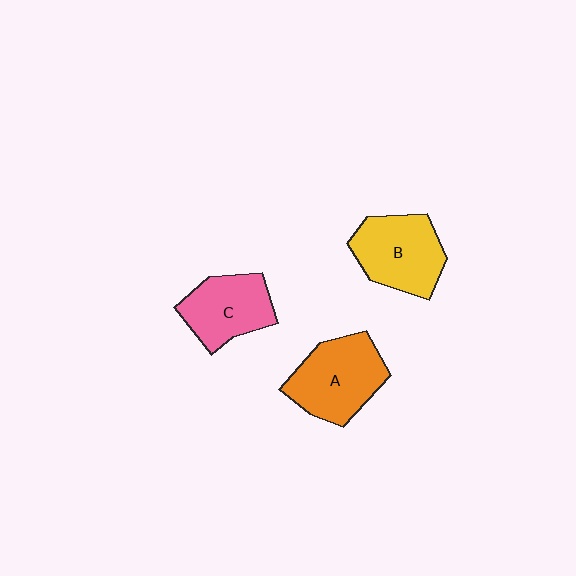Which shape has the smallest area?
Shape C (pink).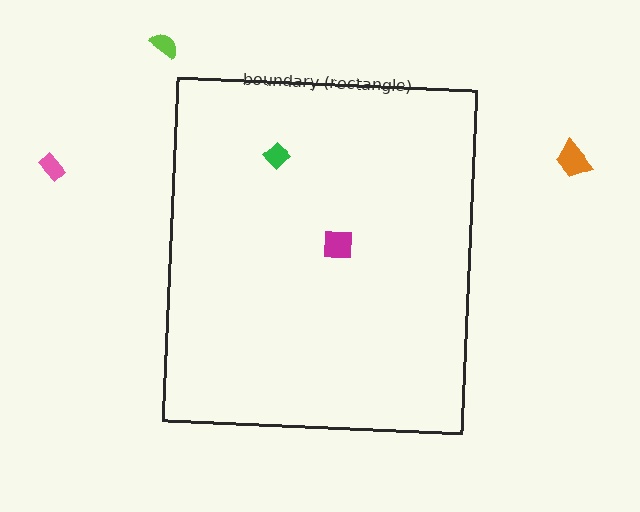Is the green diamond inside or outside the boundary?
Inside.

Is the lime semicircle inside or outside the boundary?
Outside.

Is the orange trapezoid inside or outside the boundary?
Outside.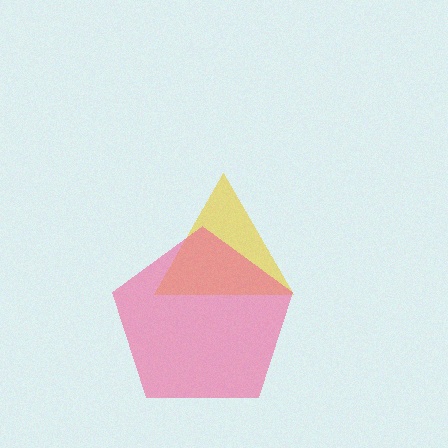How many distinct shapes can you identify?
There are 2 distinct shapes: a yellow triangle, a pink pentagon.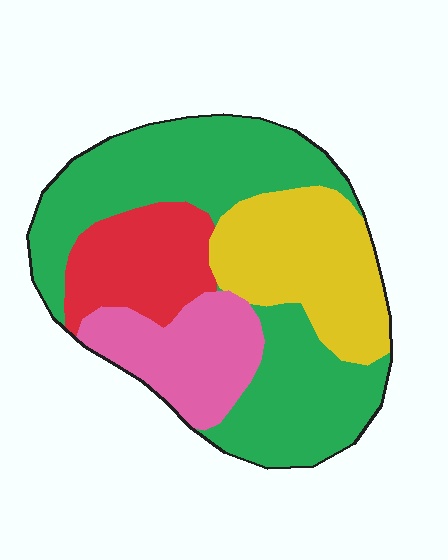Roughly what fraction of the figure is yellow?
Yellow takes up between a sixth and a third of the figure.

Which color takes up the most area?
Green, at roughly 45%.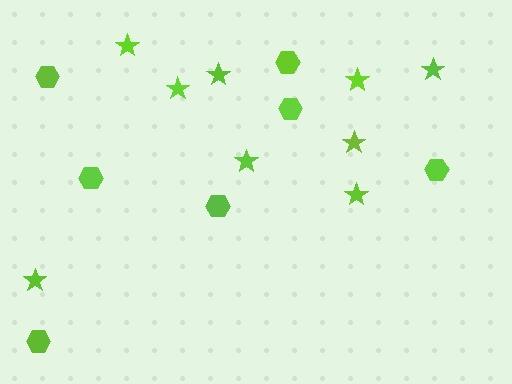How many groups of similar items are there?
There are 2 groups: one group of stars (9) and one group of hexagons (7).